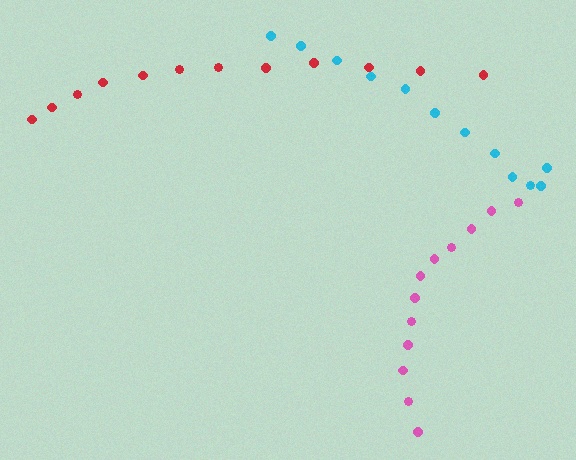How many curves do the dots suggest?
There are 3 distinct paths.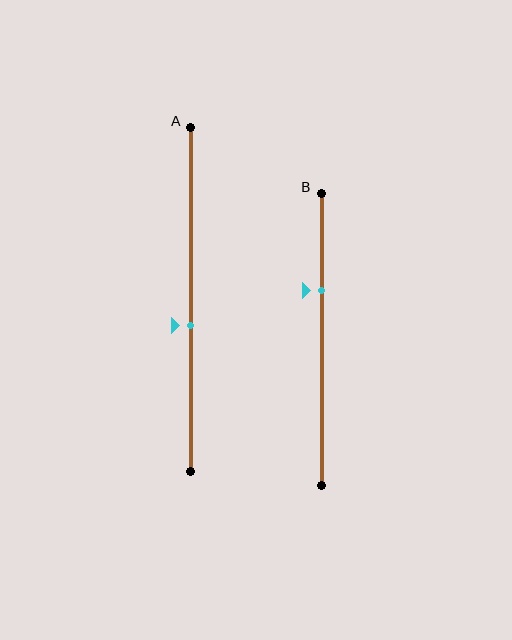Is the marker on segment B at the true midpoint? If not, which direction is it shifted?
No, the marker on segment B is shifted upward by about 17% of the segment length.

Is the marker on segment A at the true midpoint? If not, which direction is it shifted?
No, the marker on segment A is shifted downward by about 8% of the segment length.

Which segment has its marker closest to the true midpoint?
Segment A has its marker closest to the true midpoint.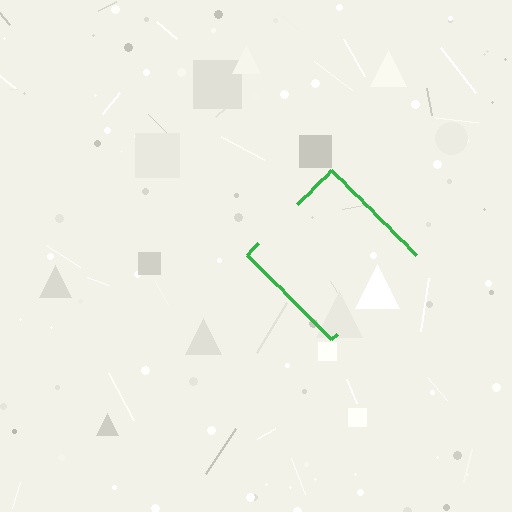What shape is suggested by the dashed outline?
The dashed outline suggests a diamond.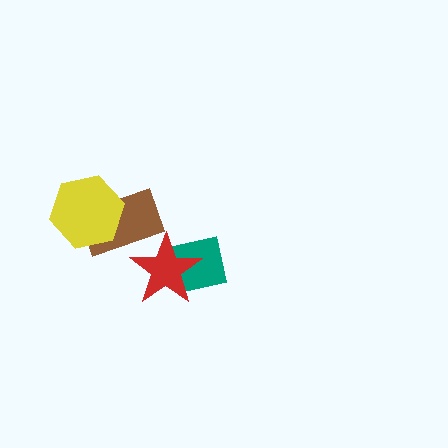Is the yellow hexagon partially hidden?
No, no other shape covers it.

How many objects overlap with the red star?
2 objects overlap with the red star.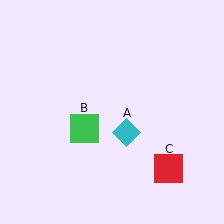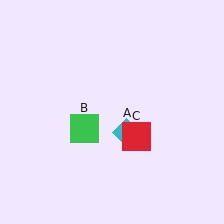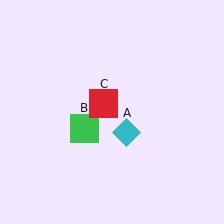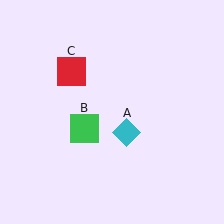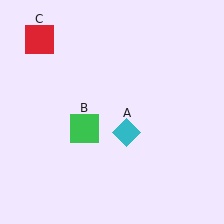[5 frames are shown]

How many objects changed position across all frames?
1 object changed position: red square (object C).